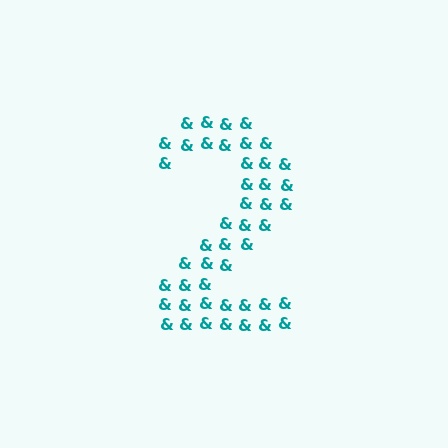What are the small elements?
The small elements are ampersands.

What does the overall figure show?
The overall figure shows the digit 2.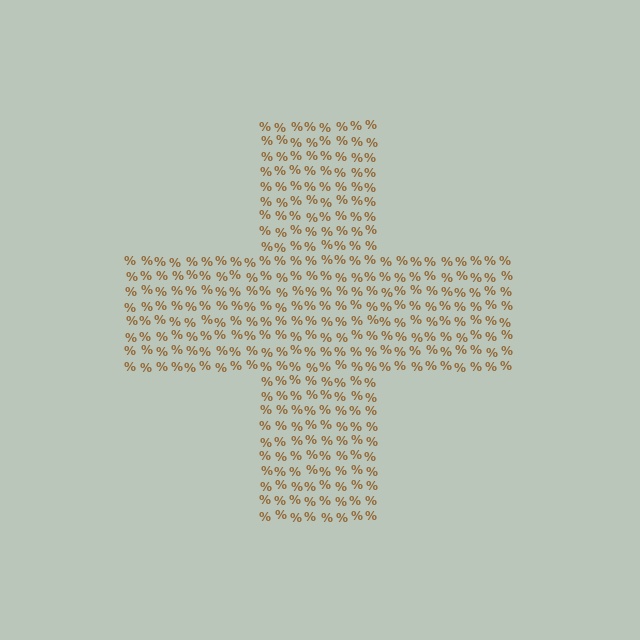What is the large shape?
The large shape is a cross.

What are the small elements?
The small elements are percent signs.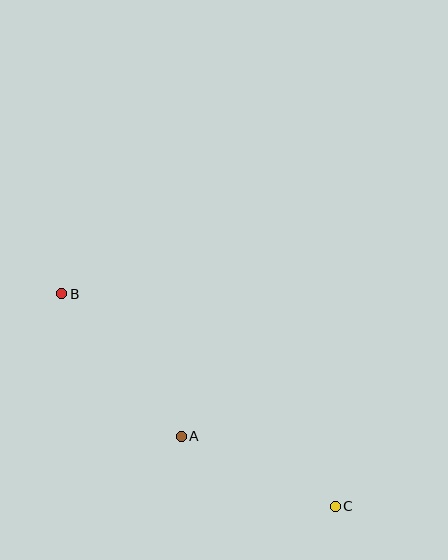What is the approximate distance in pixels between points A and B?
The distance between A and B is approximately 186 pixels.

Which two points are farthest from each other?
Points B and C are farthest from each other.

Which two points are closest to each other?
Points A and C are closest to each other.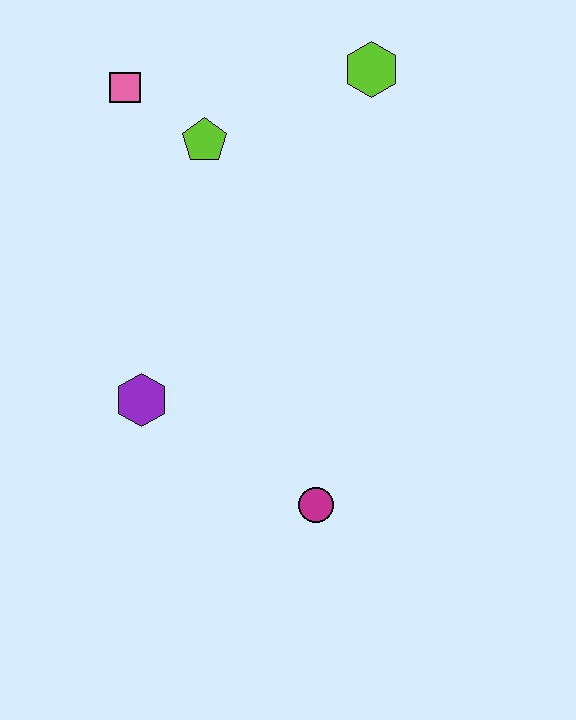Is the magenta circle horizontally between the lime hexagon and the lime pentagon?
Yes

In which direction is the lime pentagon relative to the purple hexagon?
The lime pentagon is above the purple hexagon.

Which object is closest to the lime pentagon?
The pink square is closest to the lime pentagon.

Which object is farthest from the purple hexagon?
The lime hexagon is farthest from the purple hexagon.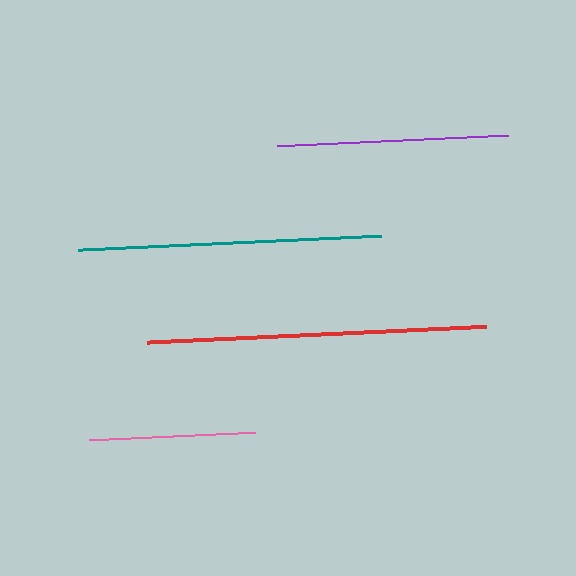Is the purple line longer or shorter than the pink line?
The purple line is longer than the pink line.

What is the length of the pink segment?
The pink segment is approximately 165 pixels long.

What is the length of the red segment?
The red segment is approximately 340 pixels long.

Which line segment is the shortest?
The pink line is the shortest at approximately 165 pixels.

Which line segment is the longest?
The red line is the longest at approximately 340 pixels.